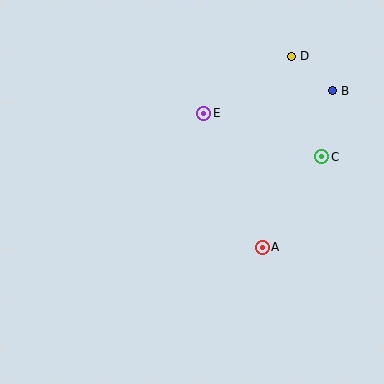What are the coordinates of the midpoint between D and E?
The midpoint between D and E is at (248, 85).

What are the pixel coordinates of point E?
Point E is at (204, 114).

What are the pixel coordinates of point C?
Point C is at (322, 157).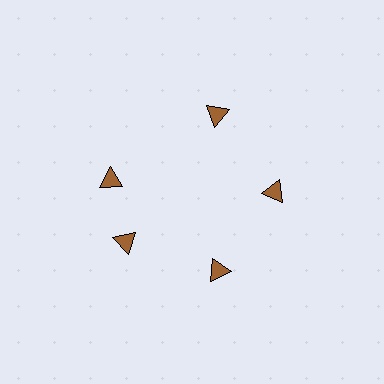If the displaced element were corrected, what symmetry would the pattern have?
It would have 5-fold rotational symmetry — the pattern would map onto itself every 72 degrees.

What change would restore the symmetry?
The symmetry would be restored by rotating it back into even spacing with its neighbors so that all 5 triangles sit at equal angles and equal distance from the center.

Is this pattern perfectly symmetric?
No. The 5 brown triangles are arranged in a ring, but one element near the 10 o'clock position is rotated out of alignment along the ring, breaking the 5-fold rotational symmetry.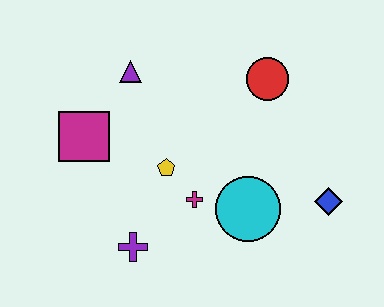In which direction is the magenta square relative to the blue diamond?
The magenta square is to the left of the blue diamond.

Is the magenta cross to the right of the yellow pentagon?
Yes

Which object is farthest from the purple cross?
The red circle is farthest from the purple cross.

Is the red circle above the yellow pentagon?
Yes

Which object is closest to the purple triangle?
The magenta square is closest to the purple triangle.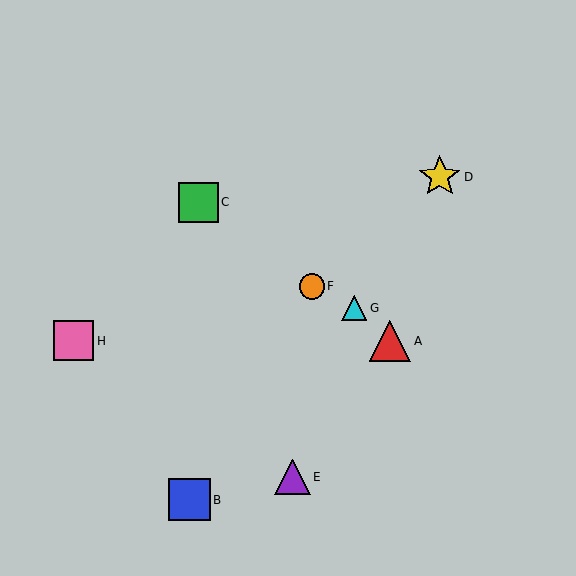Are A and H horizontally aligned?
Yes, both are at y≈341.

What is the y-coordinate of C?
Object C is at y≈202.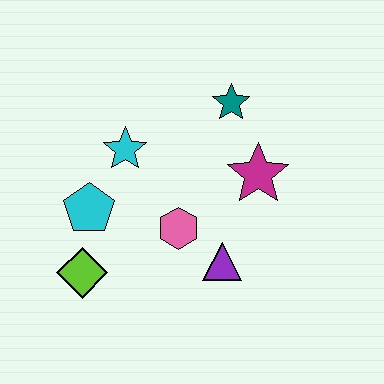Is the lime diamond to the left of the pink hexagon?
Yes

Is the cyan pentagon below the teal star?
Yes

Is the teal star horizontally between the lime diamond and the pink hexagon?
No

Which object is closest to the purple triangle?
The pink hexagon is closest to the purple triangle.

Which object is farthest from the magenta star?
The lime diamond is farthest from the magenta star.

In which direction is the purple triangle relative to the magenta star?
The purple triangle is below the magenta star.